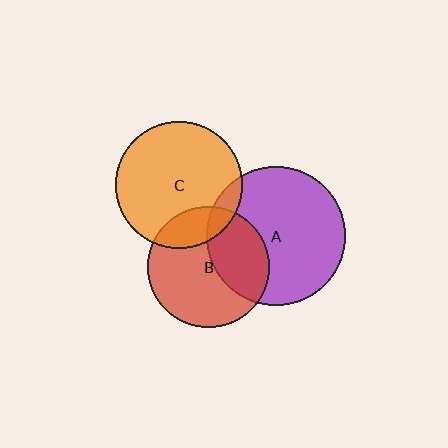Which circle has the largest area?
Circle A (purple).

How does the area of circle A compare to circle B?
Approximately 1.3 times.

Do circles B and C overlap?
Yes.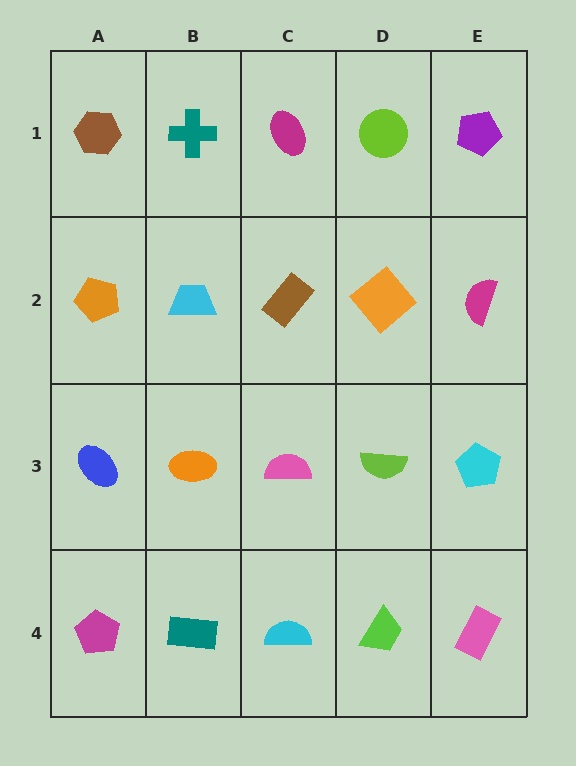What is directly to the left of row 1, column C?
A teal cross.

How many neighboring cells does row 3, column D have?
4.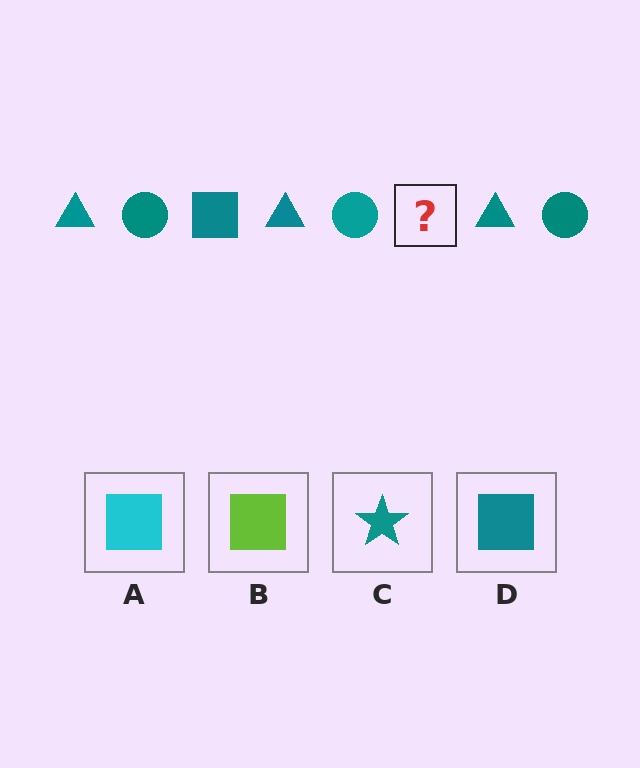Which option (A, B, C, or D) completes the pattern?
D.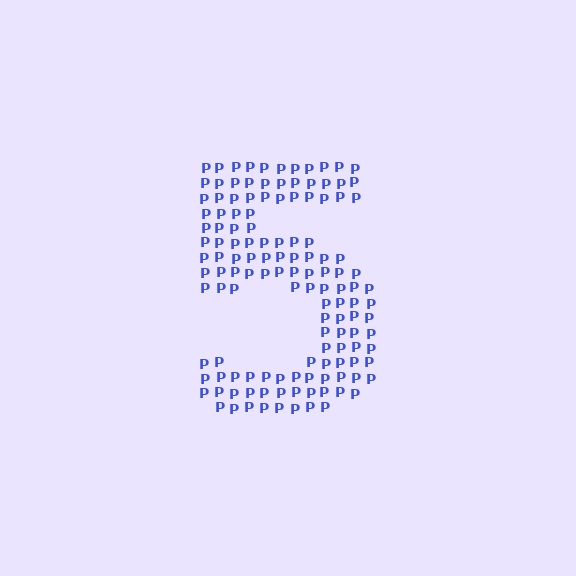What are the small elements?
The small elements are letter P's.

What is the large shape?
The large shape is the digit 5.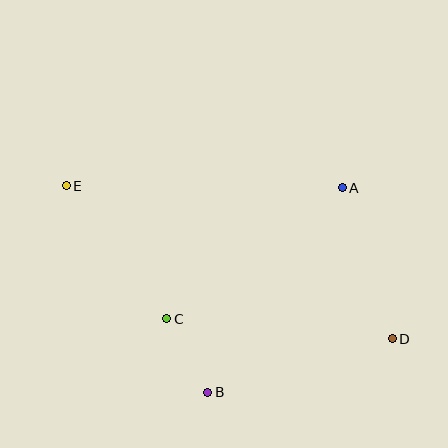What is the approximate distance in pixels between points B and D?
The distance between B and D is approximately 192 pixels.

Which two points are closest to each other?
Points B and C are closest to each other.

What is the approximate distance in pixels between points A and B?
The distance between A and B is approximately 245 pixels.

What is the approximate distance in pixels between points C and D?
The distance between C and D is approximately 227 pixels.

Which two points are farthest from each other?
Points D and E are farthest from each other.